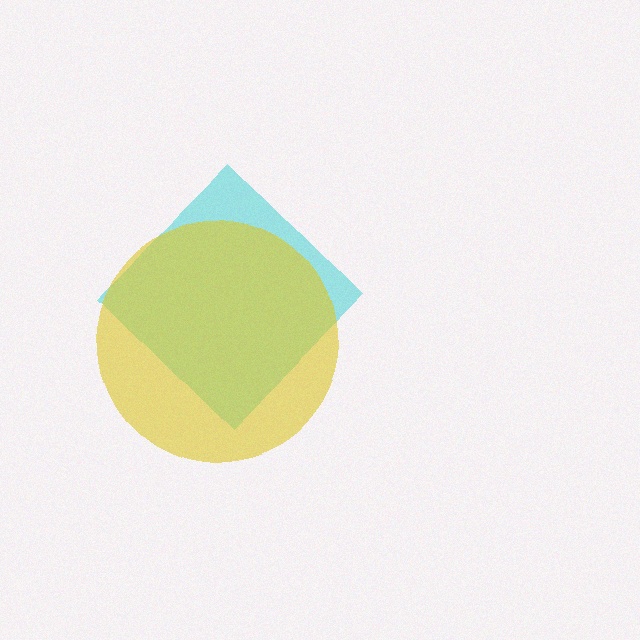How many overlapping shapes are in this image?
There are 2 overlapping shapes in the image.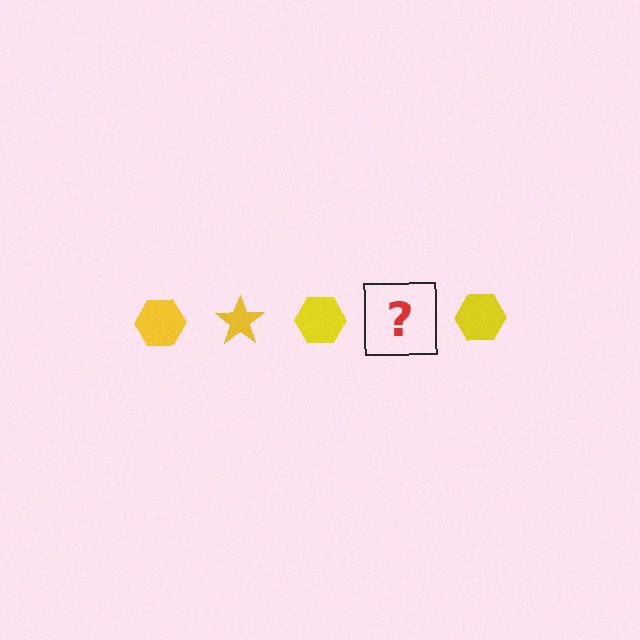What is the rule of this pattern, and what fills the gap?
The rule is that the pattern cycles through hexagon, star shapes in yellow. The gap should be filled with a yellow star.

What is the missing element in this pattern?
The missing element is a yellow star.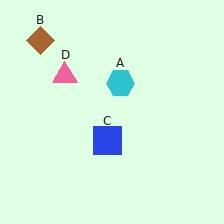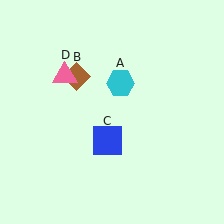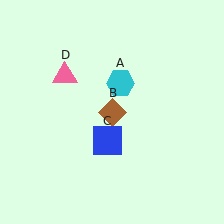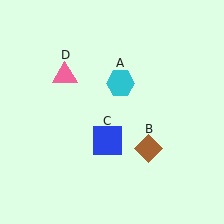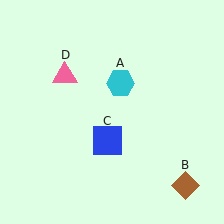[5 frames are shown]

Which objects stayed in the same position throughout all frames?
Cyan hexagon (object A) and blue square (object C) and pink triangle (object D) remained stationary.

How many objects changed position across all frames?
1 object changed position: brown diamond (object B).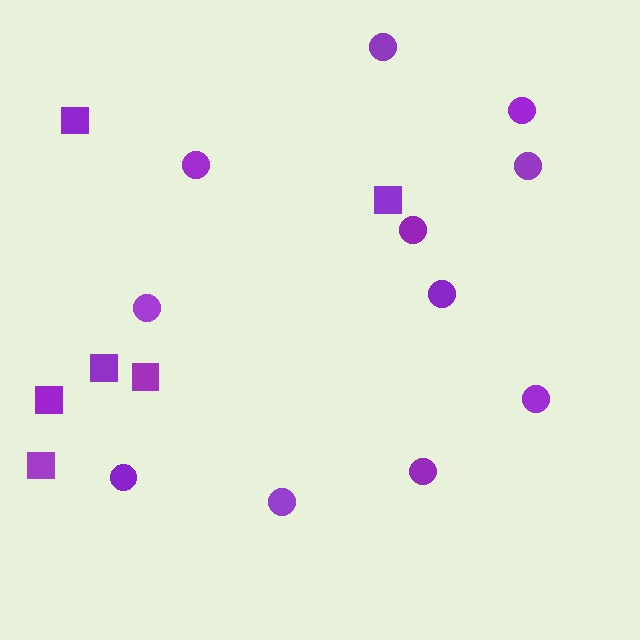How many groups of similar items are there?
There are 2 groups: one group of circles (11) and one group of squares (6).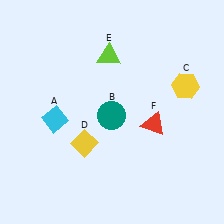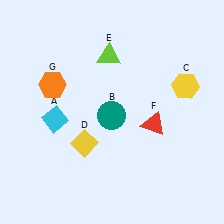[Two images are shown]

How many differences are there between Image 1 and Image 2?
There is 1 difference between the two images.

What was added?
An orange hexagon (G) was added in Image 2.